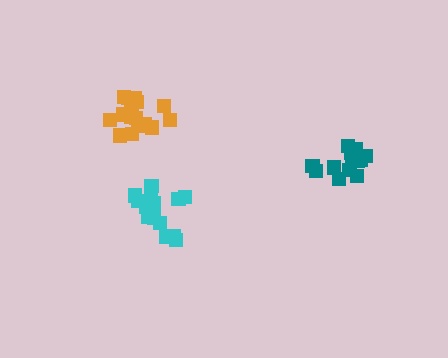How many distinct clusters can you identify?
There are 3 distinct clusters.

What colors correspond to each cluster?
The clusters are colored: cyan, teal, orange.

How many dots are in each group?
Group 1: 18 dots, Group 2: 13 dots, Group 3: 18 dots (49 total).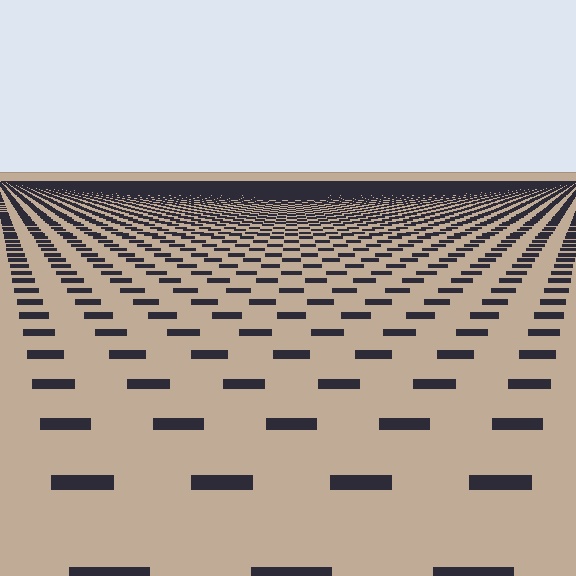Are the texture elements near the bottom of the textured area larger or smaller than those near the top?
Larger. Near the bottom, elements are closer to the viewer and appear at a bigger on-screen size.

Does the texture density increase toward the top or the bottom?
Density increases toward the top.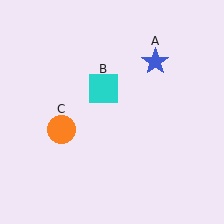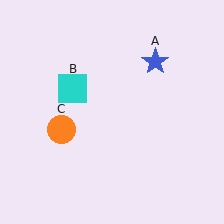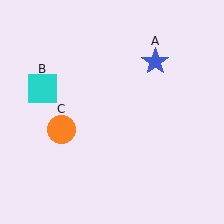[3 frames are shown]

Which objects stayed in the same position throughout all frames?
Blue star (object A) and orange circle (object C) remained stationary.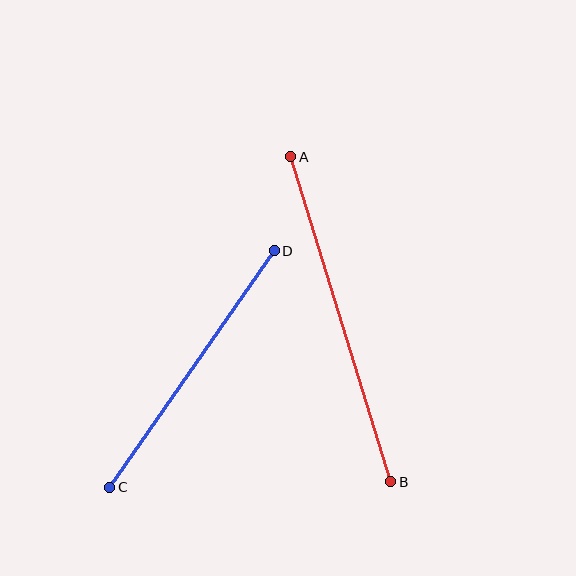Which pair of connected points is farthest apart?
Points A and B are farthest apart.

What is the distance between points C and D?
The distance is approximately 289 pixels.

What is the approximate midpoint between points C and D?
The midpoint is at approximately (192, 369) pixels.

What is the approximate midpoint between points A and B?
The midpoint is at approximately (341, 319) pixels.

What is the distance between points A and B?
The distance is approximately 340 pixels.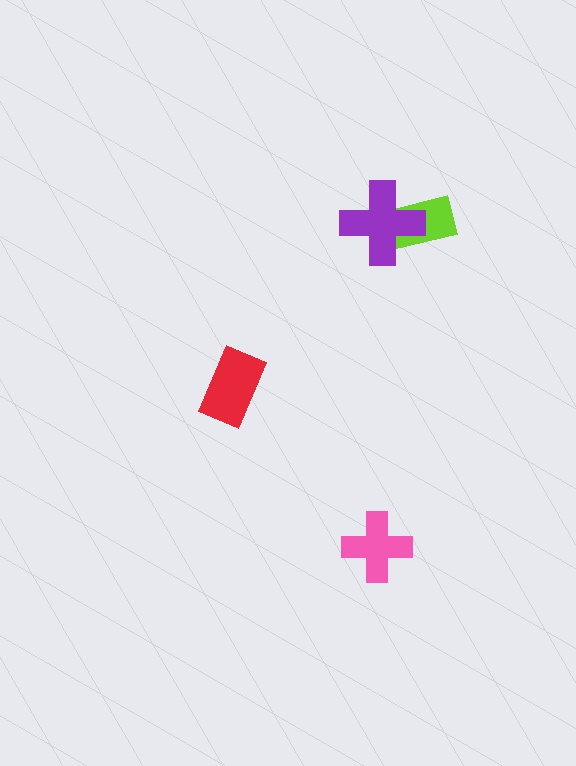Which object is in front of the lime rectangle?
The purple cross is in front of the lime rectangle.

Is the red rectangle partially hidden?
No, no other shape covers it.